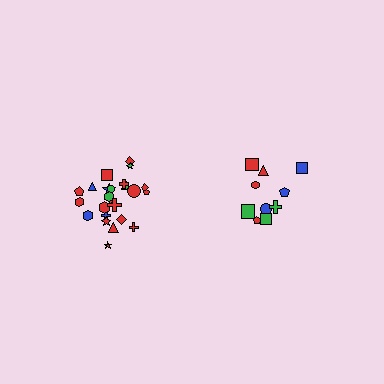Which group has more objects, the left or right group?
The left group.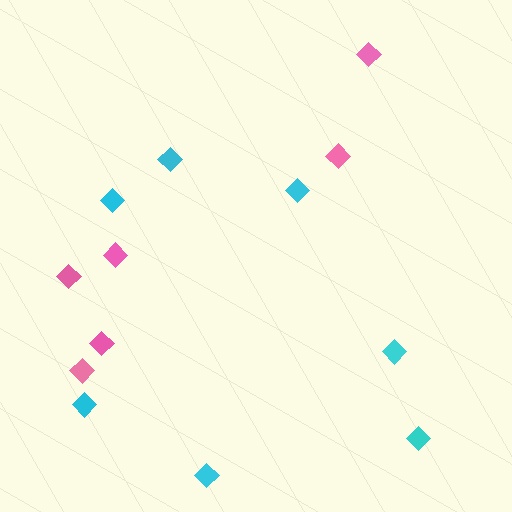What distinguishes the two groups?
There are 2 groups: one group of cyan diamonds (7) and one group of pink diamonds (6).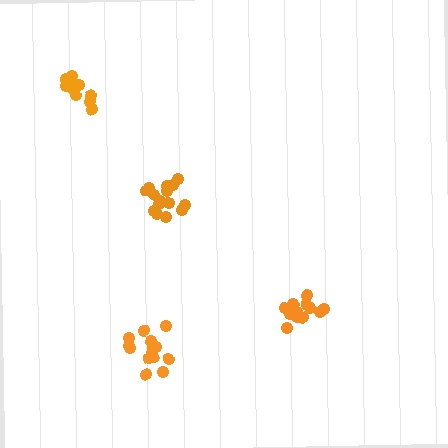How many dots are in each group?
Group 1: 15 dots, Group 2: 11 dots, Group 3: 13 dots, Group 4: 14 dots (53 total).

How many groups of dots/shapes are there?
There are 4 groups.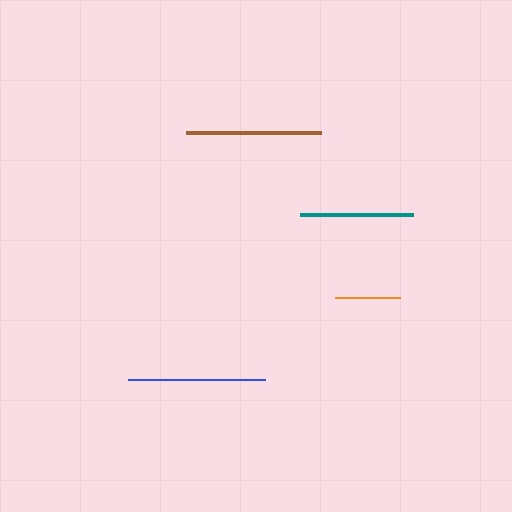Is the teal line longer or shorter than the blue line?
The blue line is longer than the teal line.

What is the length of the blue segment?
The blue segment is approximately 137 pixels long.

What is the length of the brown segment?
The brown segment is approximately 135 pixels long.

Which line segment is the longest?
The blue line is the longest at approximately 137 pixels.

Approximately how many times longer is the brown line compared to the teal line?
The brown line is approximately 1.2 times the length of the teal line.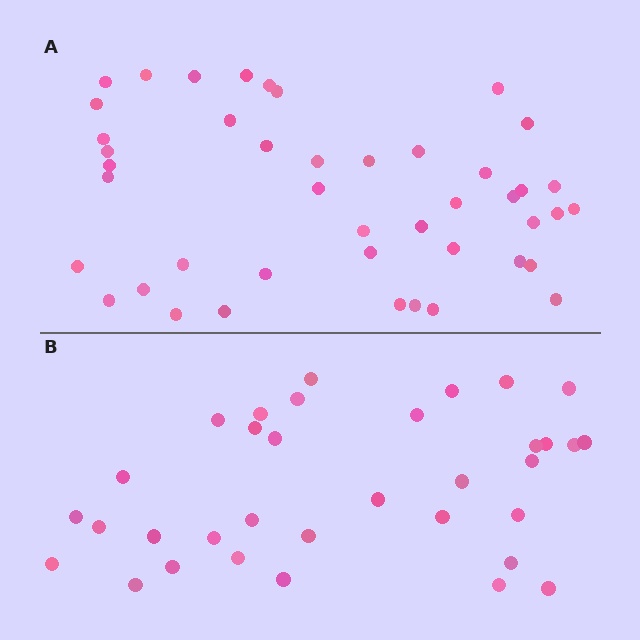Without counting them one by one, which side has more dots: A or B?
Region A (the top region) has more dots.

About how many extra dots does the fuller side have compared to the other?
Region A has roughly 10 or so more dots than region B.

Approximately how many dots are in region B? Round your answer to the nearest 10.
About 30 dots. (The exact count is 34, which rounds to 30.)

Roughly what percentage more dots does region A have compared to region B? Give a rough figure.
About 30% more.